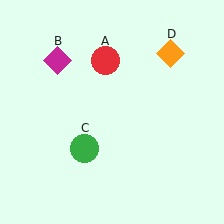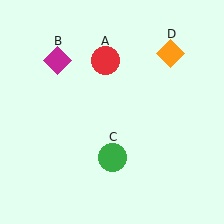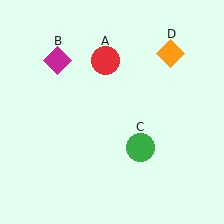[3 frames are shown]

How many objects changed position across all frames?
1 object changed position: green circle (object C).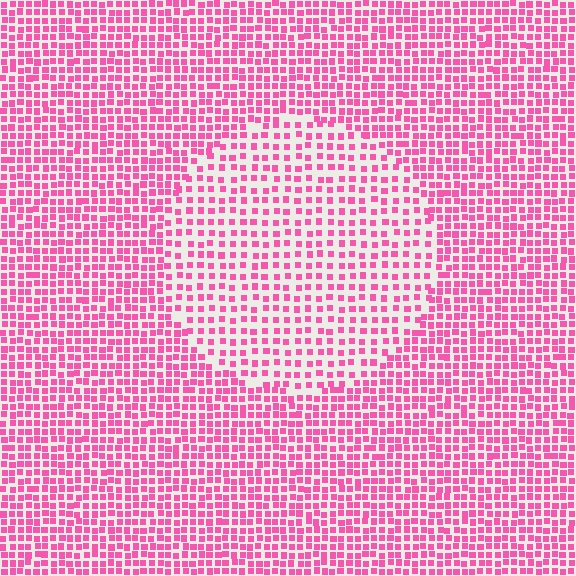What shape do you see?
I see a circle.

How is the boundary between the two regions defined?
The boundary is defined by a change in element density (approximately 1.7x ratio). All elements are the same color, size, and shape.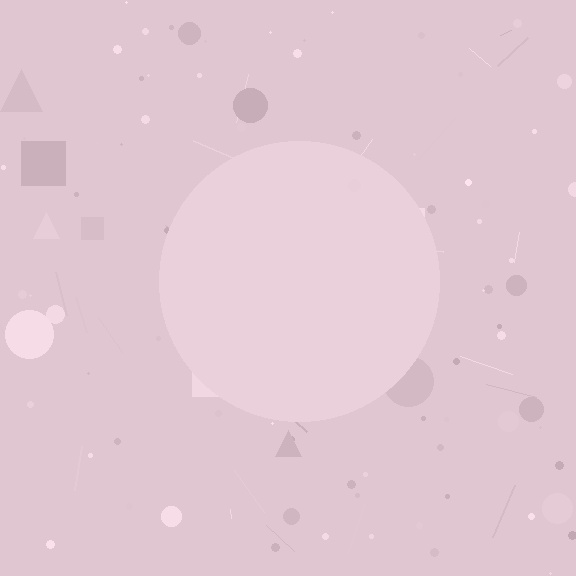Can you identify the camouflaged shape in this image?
The camouflaged shape is a circle.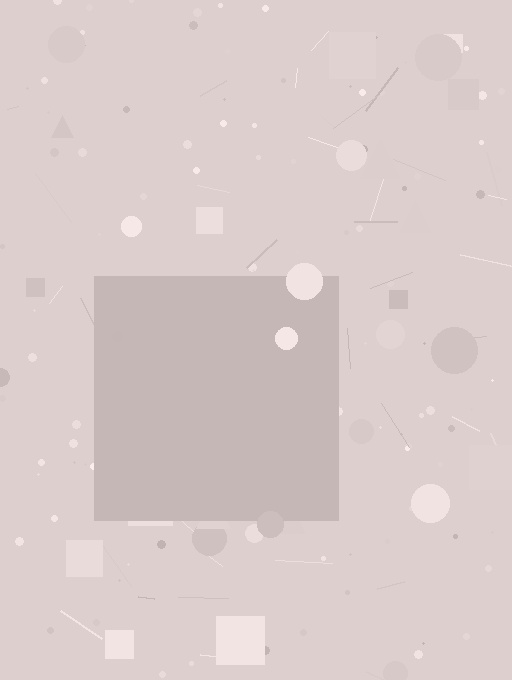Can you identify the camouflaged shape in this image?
The camouflaged shape is a square.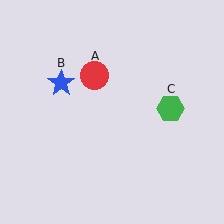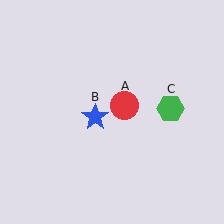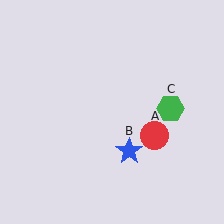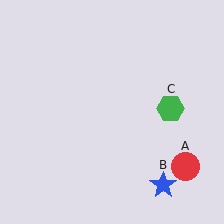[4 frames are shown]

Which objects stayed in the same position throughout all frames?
Green hexagon (object C) remained stationary.